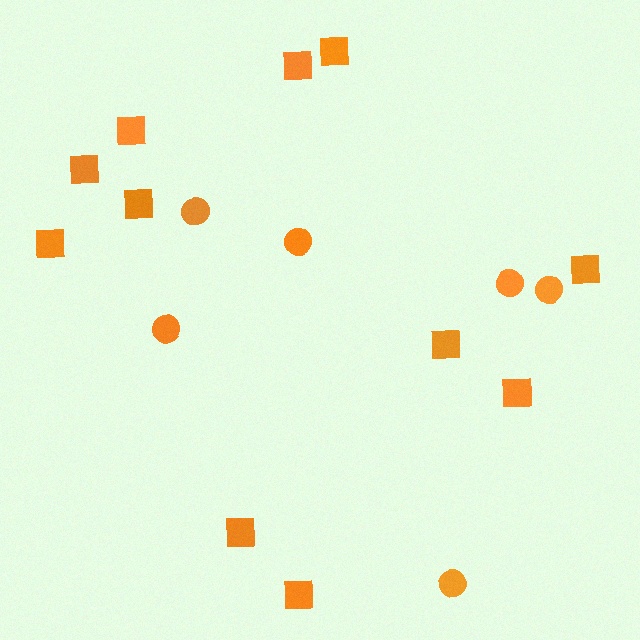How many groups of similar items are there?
There are 2 groups: one group of squares (11) and one group of circles (6).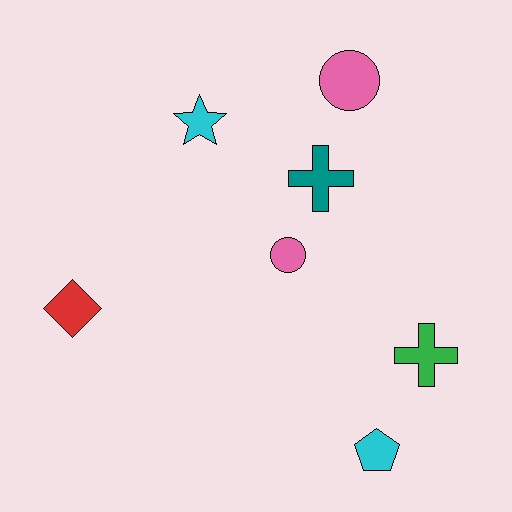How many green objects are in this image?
There is 1 green object.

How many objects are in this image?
There are 7 objects.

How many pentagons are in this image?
There is 1 pentagon.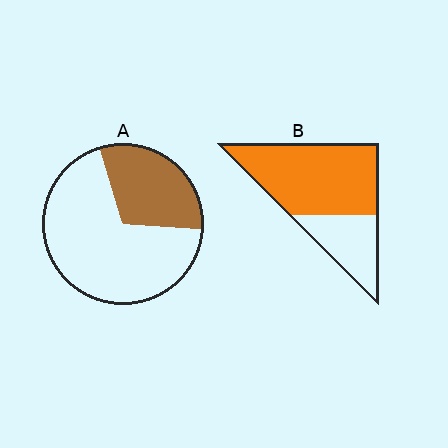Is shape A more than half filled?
No.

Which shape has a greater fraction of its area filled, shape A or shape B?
Shape B.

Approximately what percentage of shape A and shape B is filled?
A is approximately 30% and B is approximately 70%.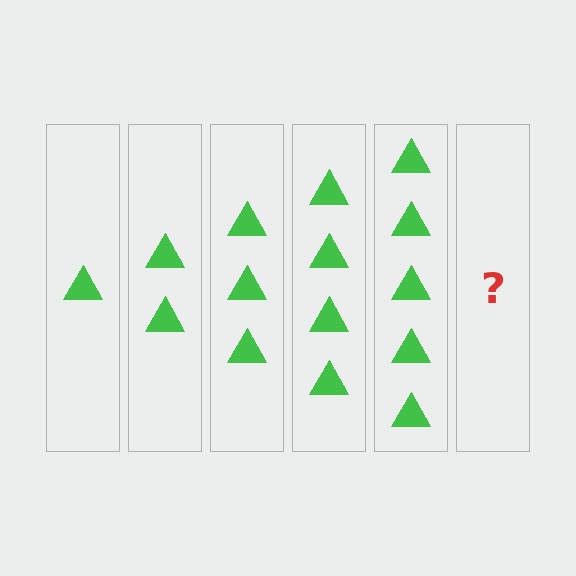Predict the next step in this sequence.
The next step is 6 triangles.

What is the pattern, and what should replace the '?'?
The pattern is that each step adds one more triangle. The '?' should be 6 triangles.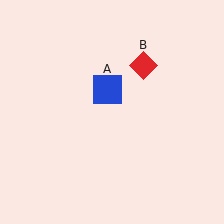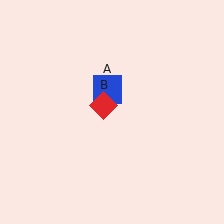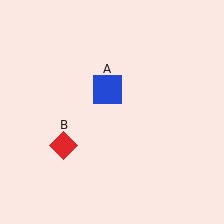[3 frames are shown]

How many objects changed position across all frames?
1 object changed position: red diamond (object B).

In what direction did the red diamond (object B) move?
The red diamond (object B) moved down and to the left.